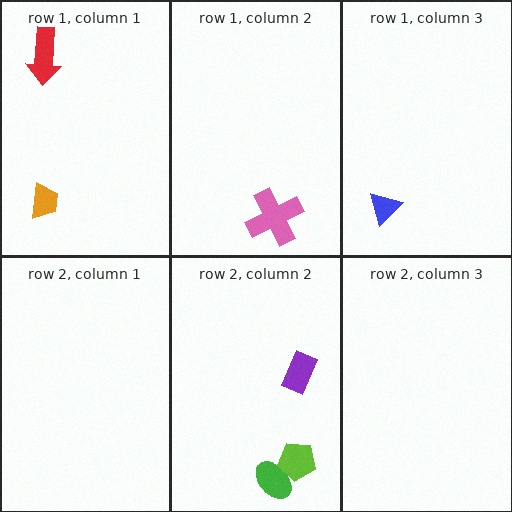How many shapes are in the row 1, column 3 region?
1.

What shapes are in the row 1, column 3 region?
The blue triangle.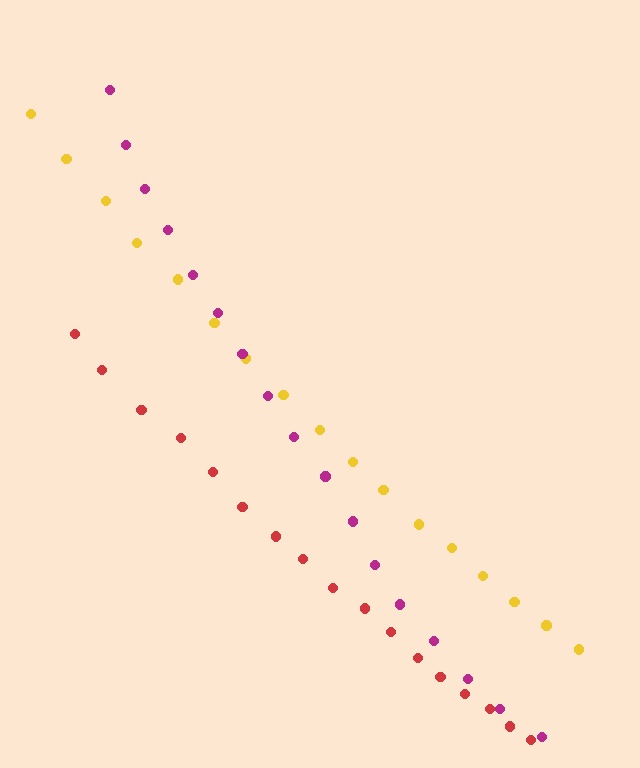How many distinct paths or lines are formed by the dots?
There are 3 distinct paths.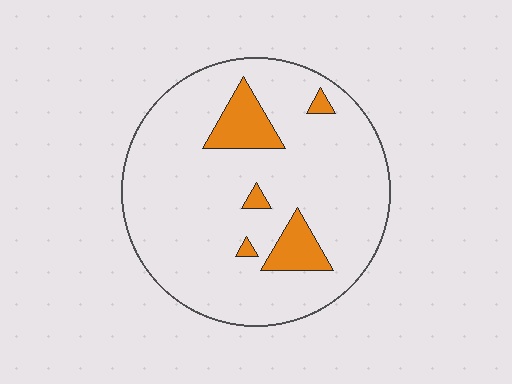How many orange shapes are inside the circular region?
5.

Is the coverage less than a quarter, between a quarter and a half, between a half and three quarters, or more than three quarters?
Less than a quarter.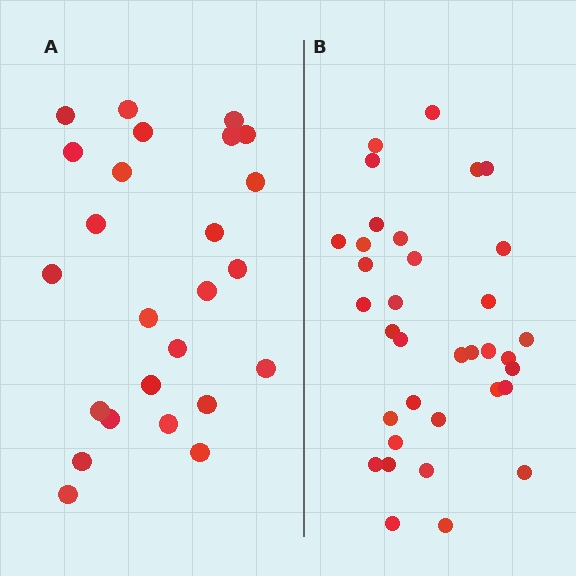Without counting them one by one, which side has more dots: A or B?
Region B (the right region) has more dots.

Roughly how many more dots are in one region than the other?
Region B has roughly 10 or so more dots than region A.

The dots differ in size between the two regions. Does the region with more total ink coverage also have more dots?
No. Region A has more total ink coverage because its dots are larger, but region B actually contains more individual dots. Total area can be misleading — the number of items is what matters here.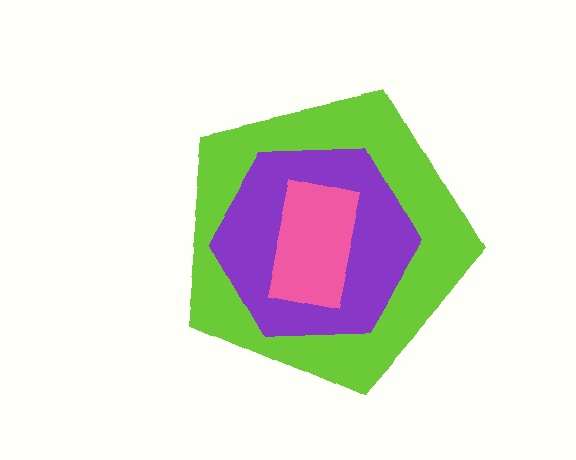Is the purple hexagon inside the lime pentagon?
Yes.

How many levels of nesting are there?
3.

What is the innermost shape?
The pink rectangle.